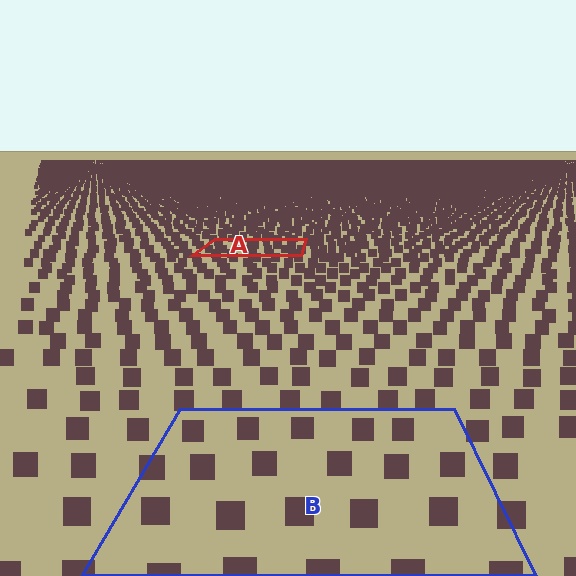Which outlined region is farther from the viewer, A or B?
Region A is farther from the viewer — the texture elements inside it appear smaller and more densely packed.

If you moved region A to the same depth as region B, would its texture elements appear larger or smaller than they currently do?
They would appear larger. At a closer depth, the same texture elements are projected at a bigger on-screen size.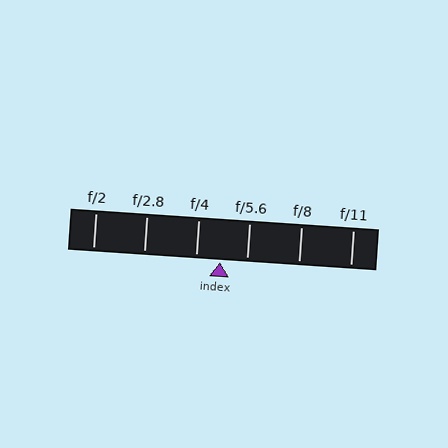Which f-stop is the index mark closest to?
The index mark is closest to f/4.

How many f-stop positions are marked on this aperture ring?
There are 6 f-stop positions marked.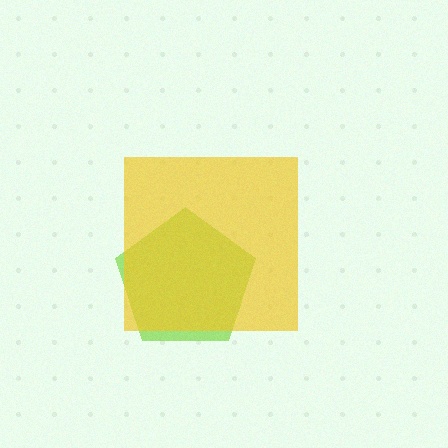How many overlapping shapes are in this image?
There are 2 overlapping shapes in the image.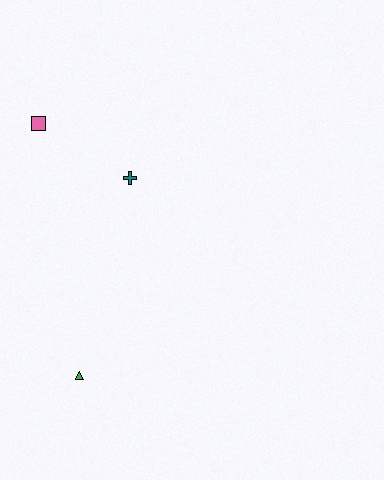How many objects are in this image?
There are 3 objects.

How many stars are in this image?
There are no stars.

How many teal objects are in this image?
There is 1 teal object.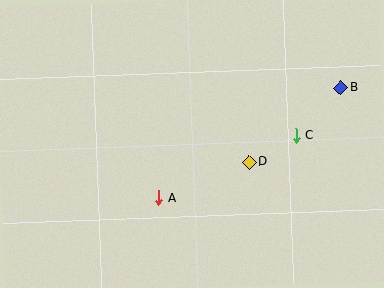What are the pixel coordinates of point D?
Point D is at (249, 162).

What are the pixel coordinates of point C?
Point C is at (296, 135).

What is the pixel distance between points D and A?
The distance between D and A is 97 pixels.